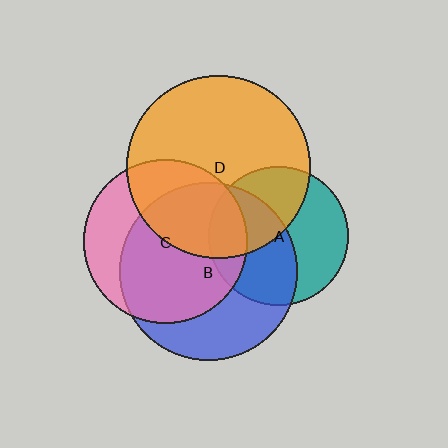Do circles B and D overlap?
Yes.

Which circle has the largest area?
Circle D (orange).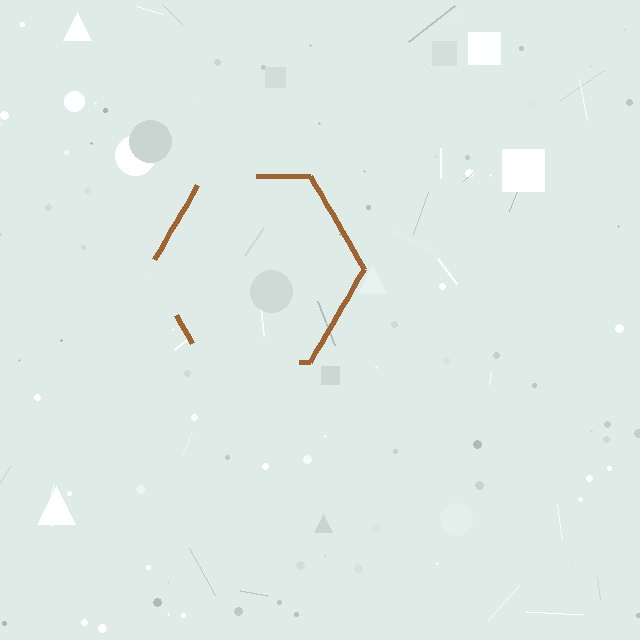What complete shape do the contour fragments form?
The contour fragments form a hexagon.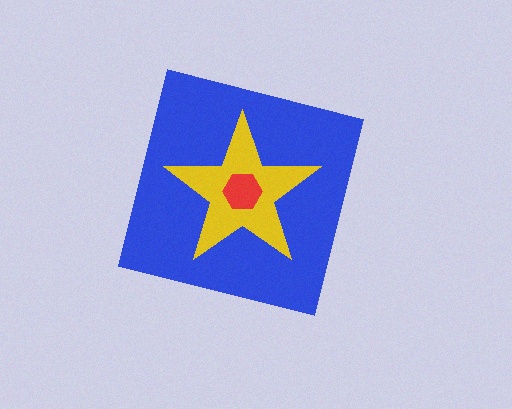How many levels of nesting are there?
3.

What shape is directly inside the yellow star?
The red hexagon.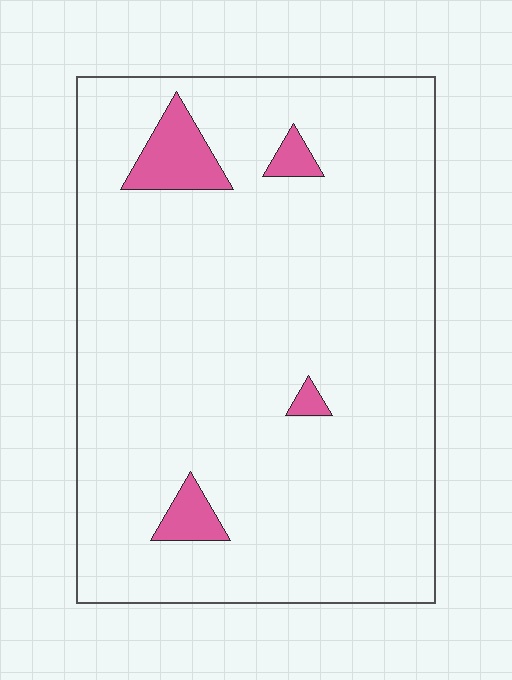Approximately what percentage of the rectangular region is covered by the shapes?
Approximately 5%.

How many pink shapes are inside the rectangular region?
4.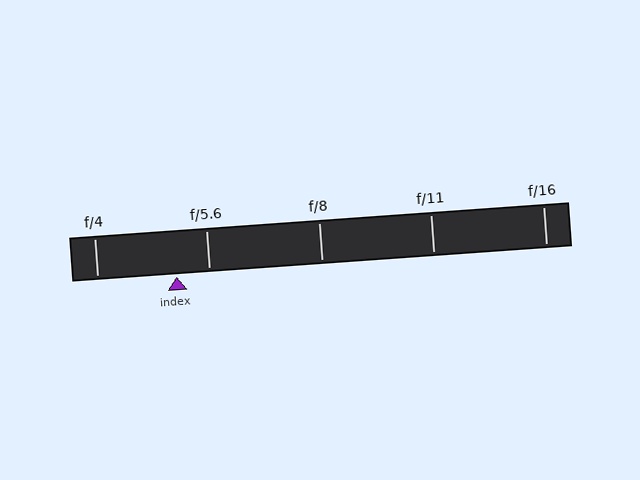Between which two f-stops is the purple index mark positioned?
The index mark is between f/4 and f/5.6.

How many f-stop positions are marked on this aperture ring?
There are 5 f-stop positions marked.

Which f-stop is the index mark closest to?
The index mark is closest to f/5.6.